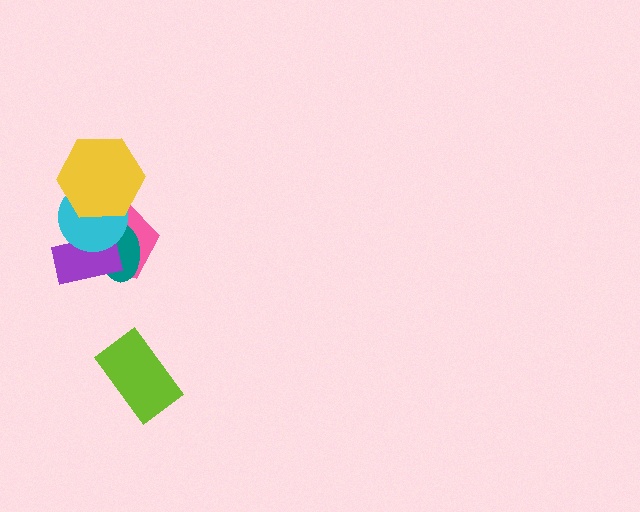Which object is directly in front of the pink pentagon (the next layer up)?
The teal ellipse is directly in front of the pink pentagon.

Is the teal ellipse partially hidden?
Yes, it is partially covered by another shape.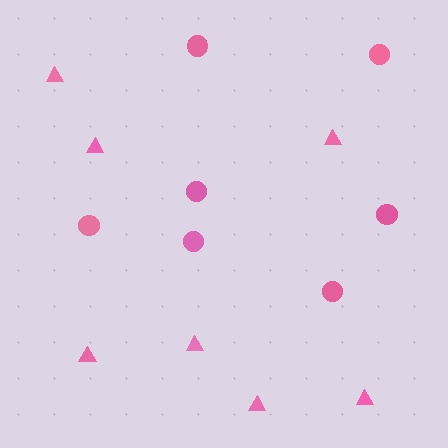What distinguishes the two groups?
There are 2 groups: one group of triangles (7) and one group of circles (7).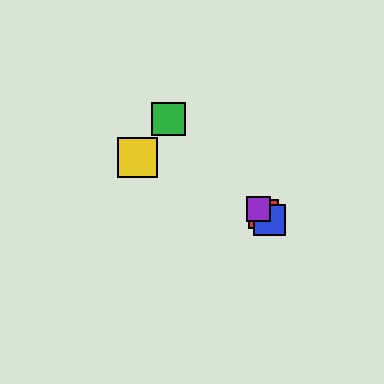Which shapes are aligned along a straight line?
The red square, the blue square, the green square, the purple square are aligned along a straight line.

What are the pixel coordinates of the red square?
The red square is at (263, 214).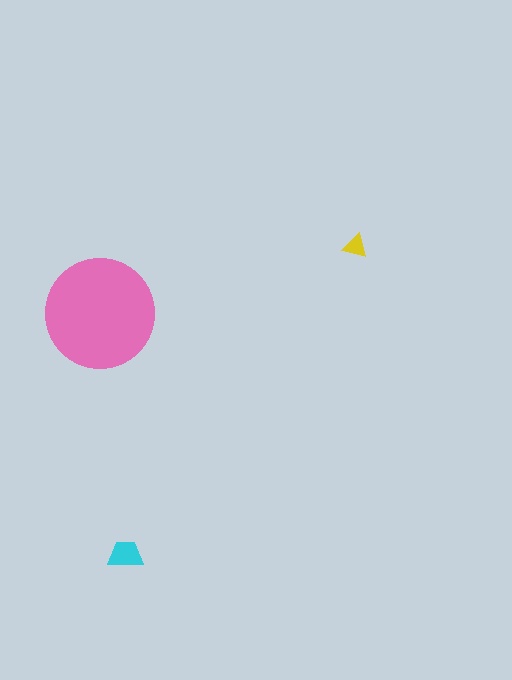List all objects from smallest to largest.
The yellow triangle, the cyan trapezoid, the pink circle.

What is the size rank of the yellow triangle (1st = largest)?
3rd.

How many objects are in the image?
There are 3 objects in the image.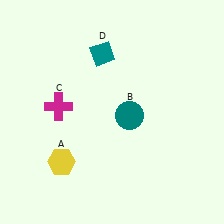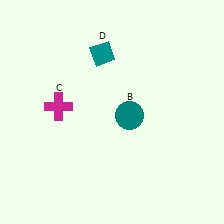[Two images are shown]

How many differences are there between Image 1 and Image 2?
There is 1 difference between the two images.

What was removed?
The yellow hexagon (A) was removed in Image 2.